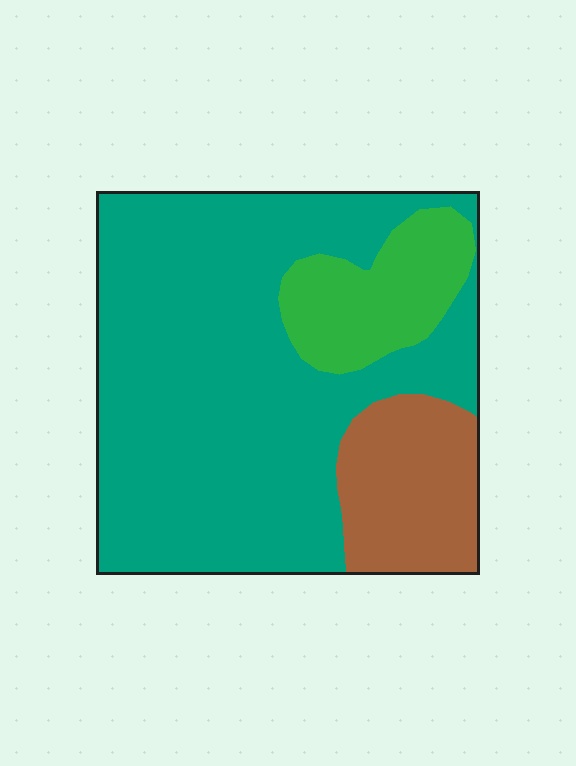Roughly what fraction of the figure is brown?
Brown covers roughly 15% of the figure.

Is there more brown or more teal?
Teal.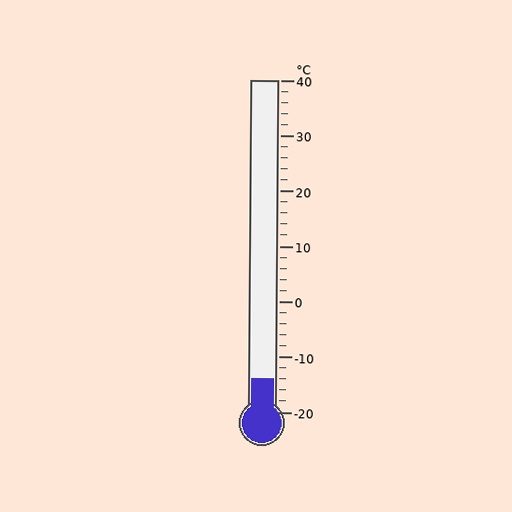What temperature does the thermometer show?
The thermometer shows approximately -14°C.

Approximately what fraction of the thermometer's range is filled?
The thermometer is filled to approximately 10% of its range.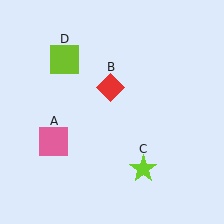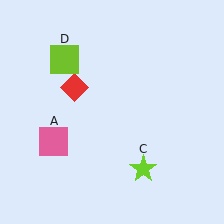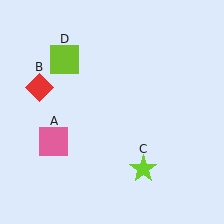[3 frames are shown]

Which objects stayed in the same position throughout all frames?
Pink square (object A) and lime star (object C) and lime square (object D) remained stationary.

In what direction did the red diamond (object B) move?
The red diamond (object B) moved left.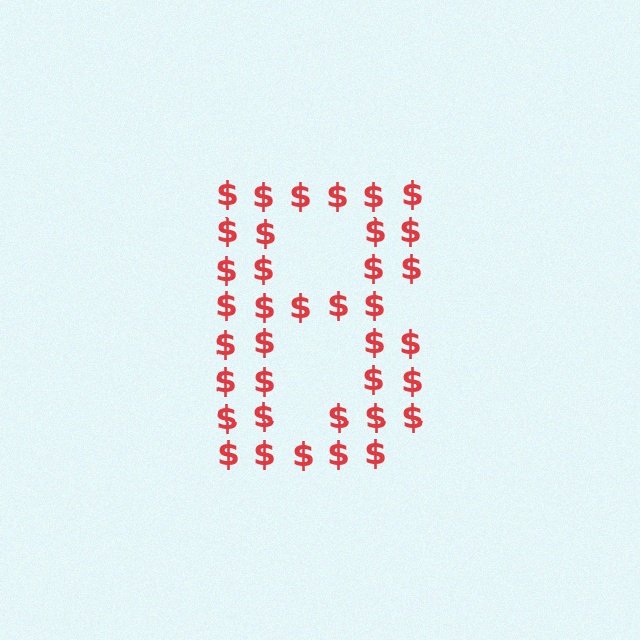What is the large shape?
The large shape is the letter B.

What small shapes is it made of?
It is made of small dollar signs.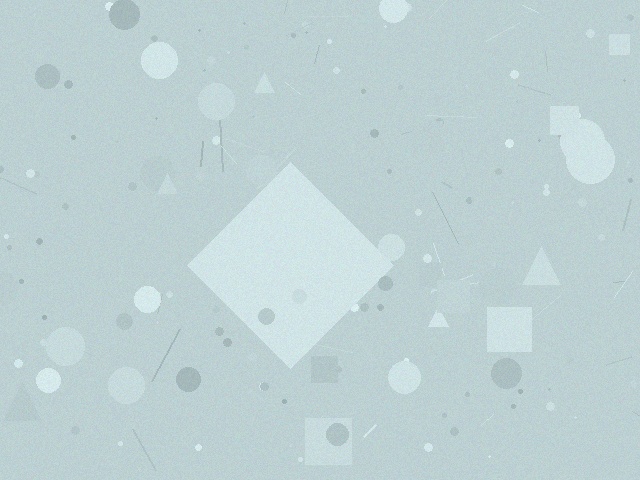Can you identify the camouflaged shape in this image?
The camouflaged shape is a diamond.